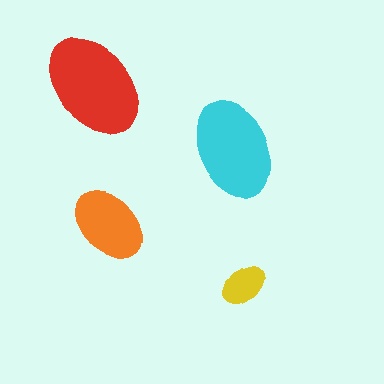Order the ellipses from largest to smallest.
the red one, the cyan one, the orange one, the yellow one.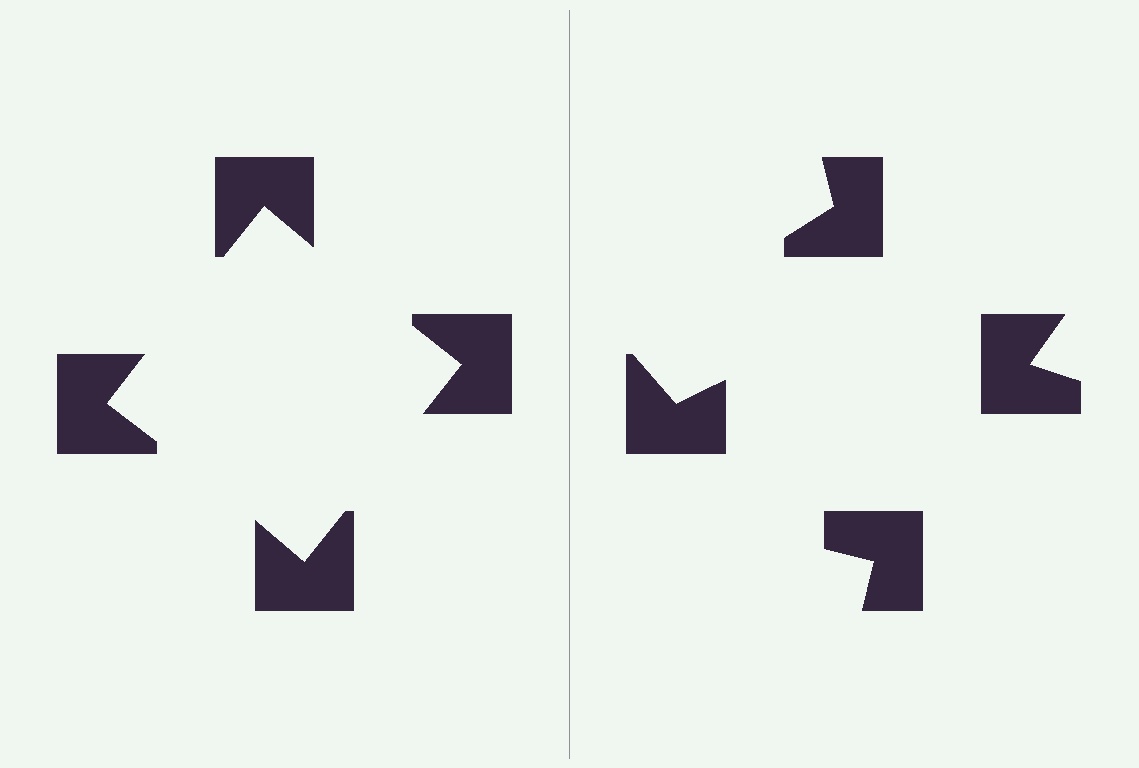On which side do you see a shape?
An illusory square appears on the left side. On the right side the wedge cuts are rotated, so no coherent shape forms.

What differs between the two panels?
The notched squares are positioned identically on both sides; only the wedge orientations differ. On the left they align to a square; on the right they are misaligned.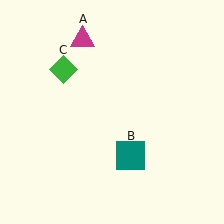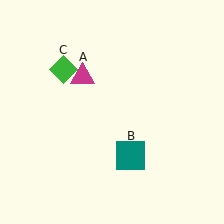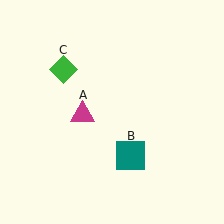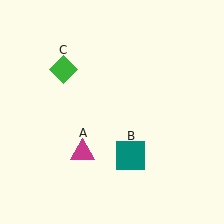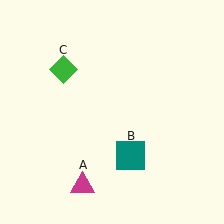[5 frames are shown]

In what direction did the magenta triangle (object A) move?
The magenta triangle (object A) moved down.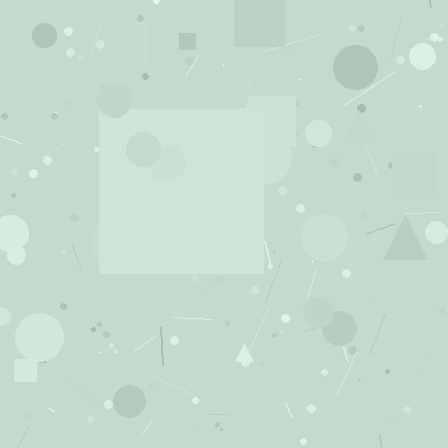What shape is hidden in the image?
A square is hidden in the image.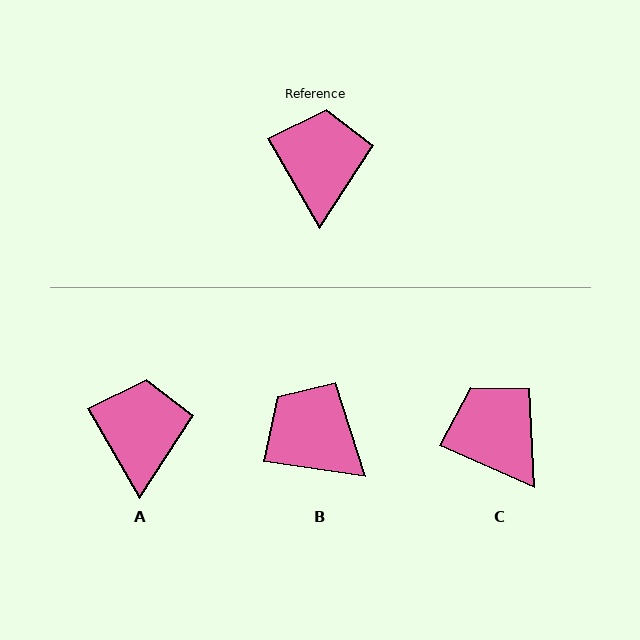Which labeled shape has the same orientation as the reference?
A.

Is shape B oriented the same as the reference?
No, it is off by about 52 degrees.